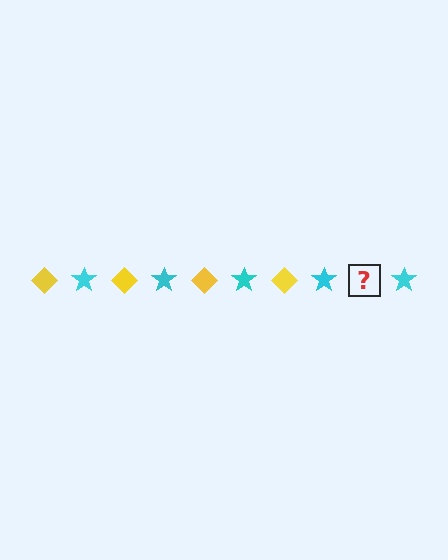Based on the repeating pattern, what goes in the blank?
The blank should be a yellow diamond.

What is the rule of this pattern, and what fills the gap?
The rule is that the pattern alternates between yellow diamond and cyan star. The gap should be filled with a yellow diamond.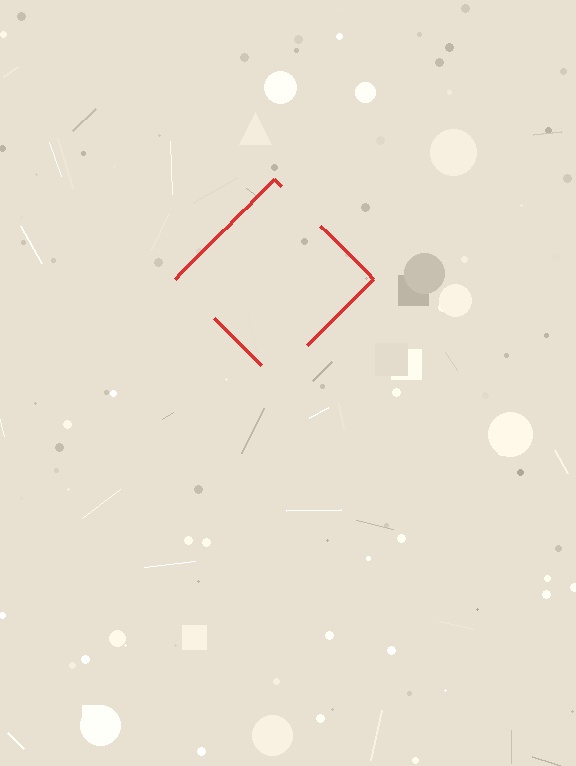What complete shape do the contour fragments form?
The contour fragments form a diamond.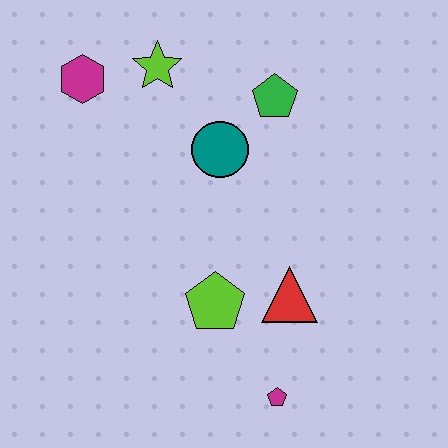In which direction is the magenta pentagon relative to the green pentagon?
The magenta pentagon is below the green pentagon.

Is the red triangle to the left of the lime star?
No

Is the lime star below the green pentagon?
No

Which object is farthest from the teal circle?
The magenta pentagon is farthest from the teal circle.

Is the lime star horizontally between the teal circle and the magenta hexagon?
Yes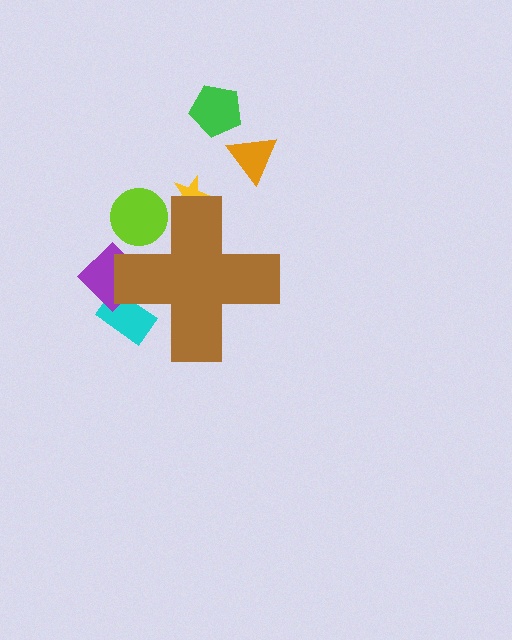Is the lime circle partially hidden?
Yes, the lime circle is partially hidden behind the brown cross.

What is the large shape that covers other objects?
A brown cross.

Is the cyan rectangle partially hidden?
Yes, the cyan rectangle is partially hidden behind the brown cross.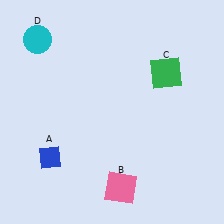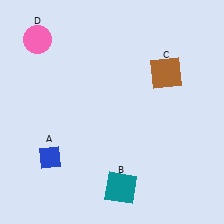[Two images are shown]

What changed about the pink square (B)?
In Image 1, B is pink. In Image 2, it changed to teal.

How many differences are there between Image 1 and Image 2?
There are 3 differences between the two images.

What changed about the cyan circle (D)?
In Image 1, D is cyan. In Image 2, it changed to pink.